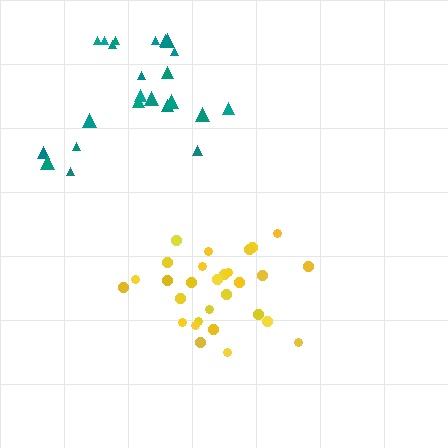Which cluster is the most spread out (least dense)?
Teal.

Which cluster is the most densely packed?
Yellow.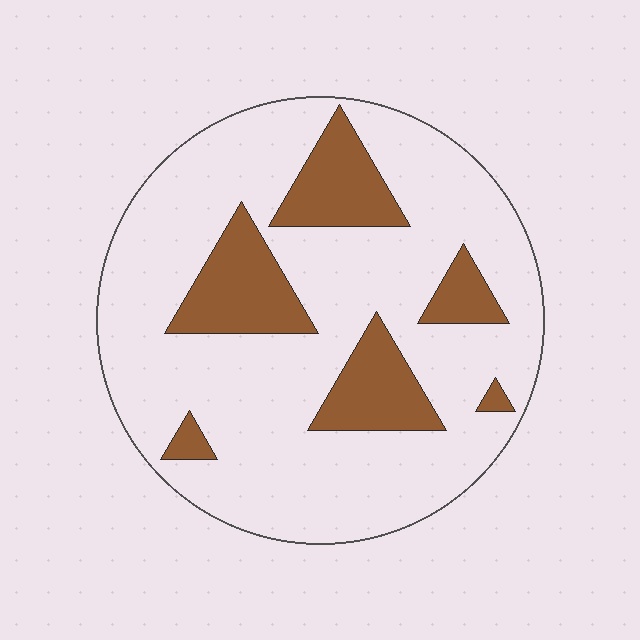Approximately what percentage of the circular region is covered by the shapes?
Approximately 20%.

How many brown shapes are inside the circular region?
6.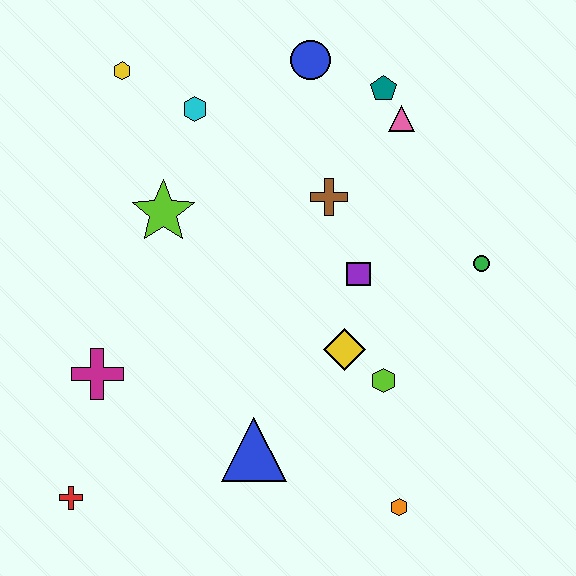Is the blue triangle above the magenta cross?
No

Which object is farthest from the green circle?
The red cross is farthest from the green circle.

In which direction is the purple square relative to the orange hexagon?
The purple square is above the orange hexagon.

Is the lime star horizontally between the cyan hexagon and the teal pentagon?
No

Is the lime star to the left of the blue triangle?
Yes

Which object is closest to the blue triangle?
The yellow diamond is closest to the blue triangle.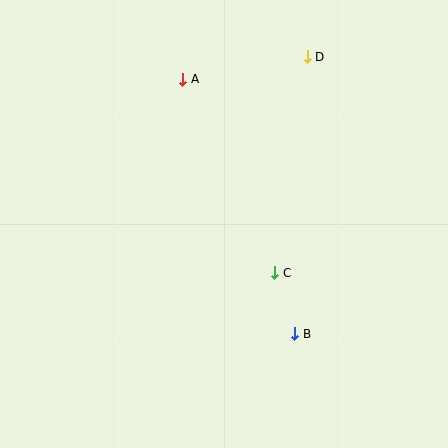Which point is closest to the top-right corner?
Point D is closest to the top-right corner.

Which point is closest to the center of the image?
Point C at (275, 273) is closest to the center.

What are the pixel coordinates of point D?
Point D is at (307, 57).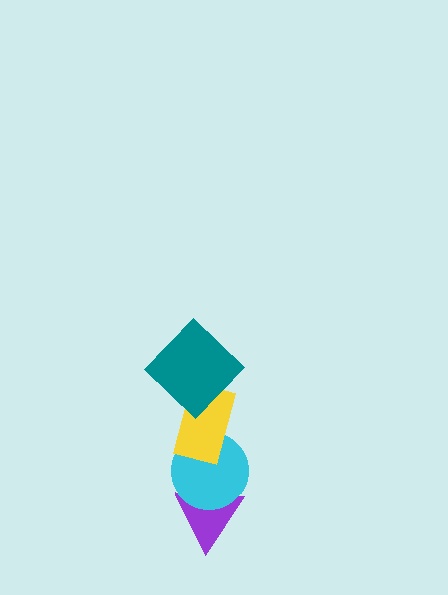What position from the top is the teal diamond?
The teal diamond is 1st from the top.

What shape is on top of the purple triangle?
The cyan circle is on top of the purple triangle.